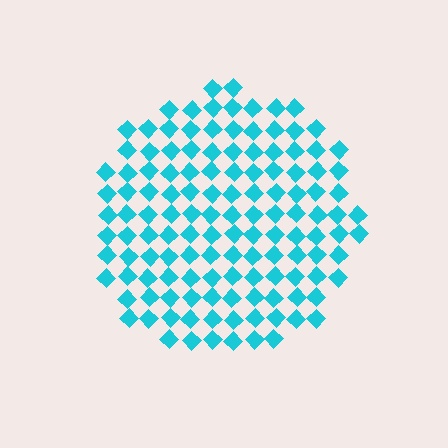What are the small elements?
The small elements are diamonds.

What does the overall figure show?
The overall figure shows a circle.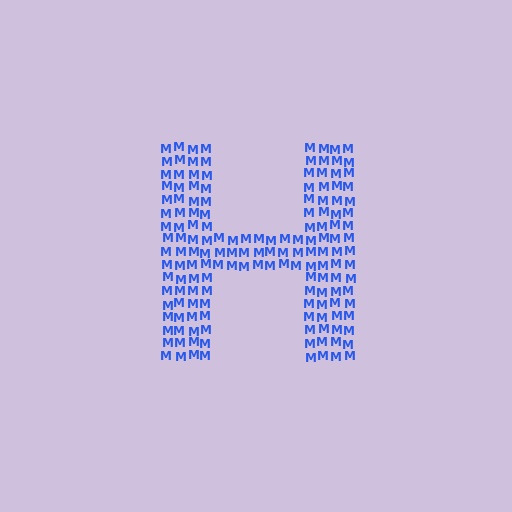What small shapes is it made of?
It is made of small letter M's.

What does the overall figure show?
The overall figure shows the letter H.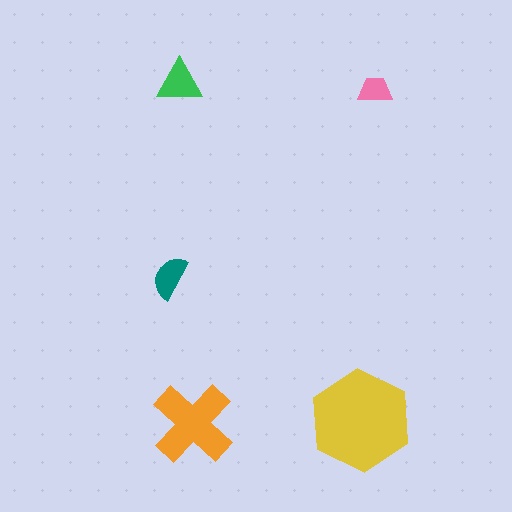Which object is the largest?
The yellow hexagon.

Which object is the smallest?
The pink trapezoid.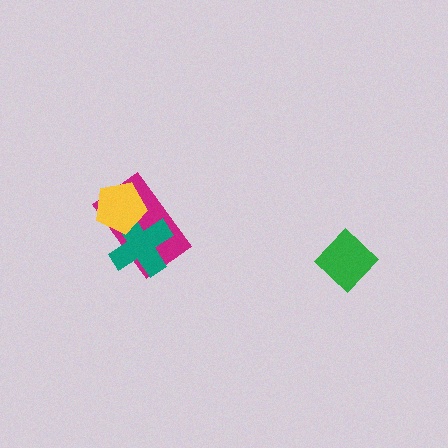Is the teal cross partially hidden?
Yes, it is partially covered by another shape.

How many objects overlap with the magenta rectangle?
2 objects overlap with the magenta rectangle.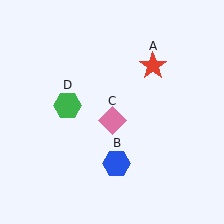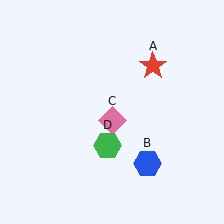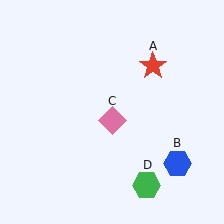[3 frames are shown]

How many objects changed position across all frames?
2 objects changed position: blue hexagon (object B), green hexagon (object D).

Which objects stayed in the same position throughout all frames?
Red star (object A) and pink diamond (object C) remained stationary.